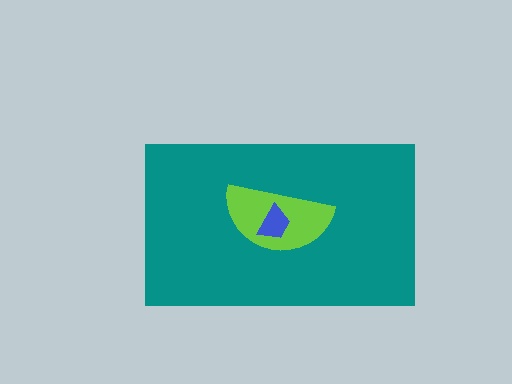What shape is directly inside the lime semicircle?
The blue trapezoid.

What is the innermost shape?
The blue trapezoid.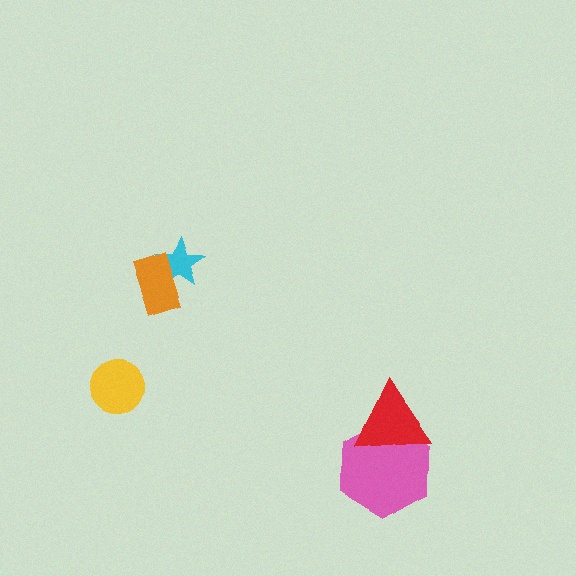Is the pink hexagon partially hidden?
Yes, it is partially covered by another shape.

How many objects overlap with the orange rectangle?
1 object overlaps with the orange rectangle.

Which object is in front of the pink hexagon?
The red triangle is in front of the pink hexagon.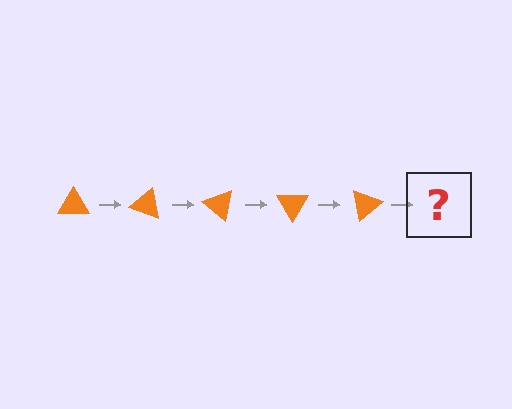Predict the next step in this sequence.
The next step is an orange triangle rotated 100 degrees.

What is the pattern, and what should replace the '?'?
The pattern is that the triangle rotates 20 degrees each step. The '?' should be an orange triangle rotated 100 degrees.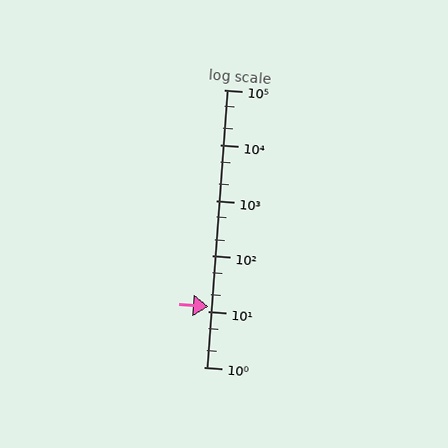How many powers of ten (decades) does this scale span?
The scale spans 5 decades, from 1 to 100000.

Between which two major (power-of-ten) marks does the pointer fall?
The pointer is between 10 and 100.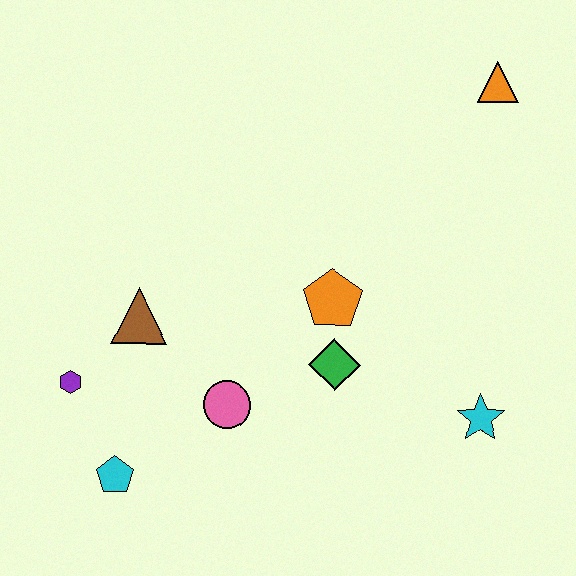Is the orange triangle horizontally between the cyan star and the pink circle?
No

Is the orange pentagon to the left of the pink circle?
No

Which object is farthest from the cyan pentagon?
The orange triangle is farthest from the cyan pentagon.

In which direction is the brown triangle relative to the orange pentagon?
The brown triangle is to the left of the orange pentagon.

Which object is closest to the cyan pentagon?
The purple hexagon is closest to the cyan pentagon.